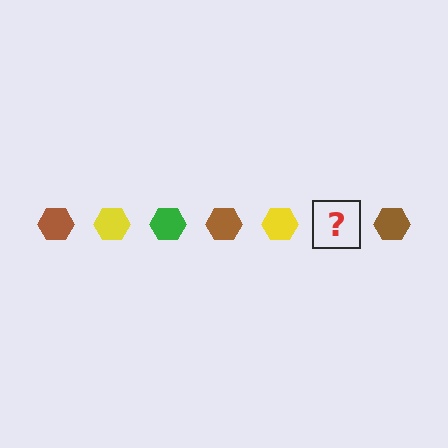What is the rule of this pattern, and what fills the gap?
The rule is that the pattern cycles through brown, yellow, green hexagons. The gap should be filled with a green hexagon.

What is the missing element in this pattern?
The missing element is a green hexagon.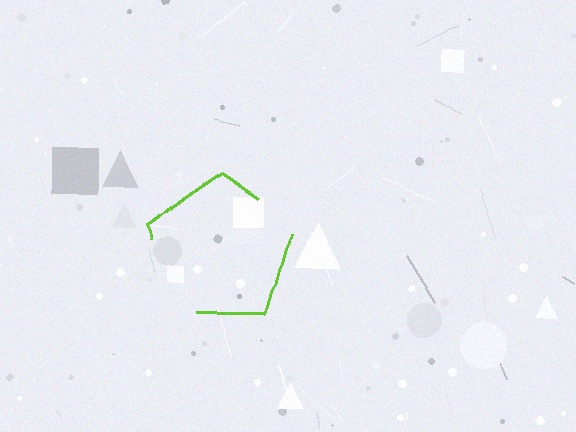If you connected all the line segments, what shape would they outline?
They would outline a pentagon.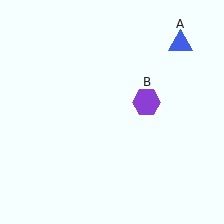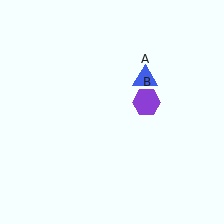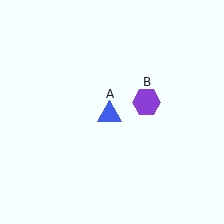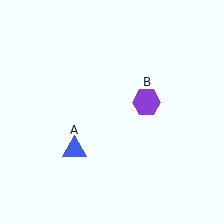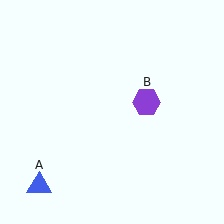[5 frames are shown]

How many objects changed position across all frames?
1 object changed position: blue triangle (object A).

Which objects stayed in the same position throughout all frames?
Purple hexagon (object B) remained stationary.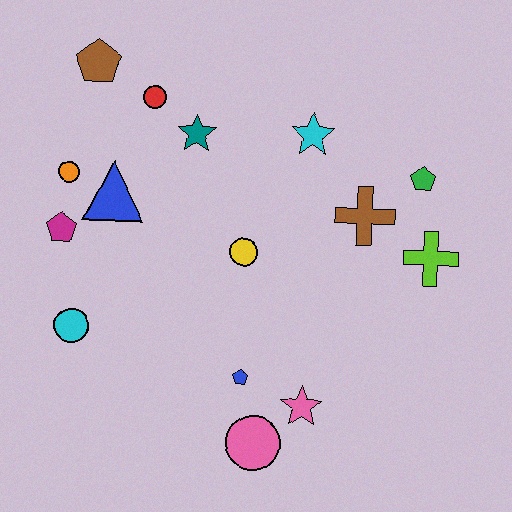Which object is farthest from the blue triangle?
The lime cross is farthest from the blue triangle.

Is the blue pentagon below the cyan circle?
Yes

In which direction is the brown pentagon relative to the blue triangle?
The brown pentagon is above the blue triangle.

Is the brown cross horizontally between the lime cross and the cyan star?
Yes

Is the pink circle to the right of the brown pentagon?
Yes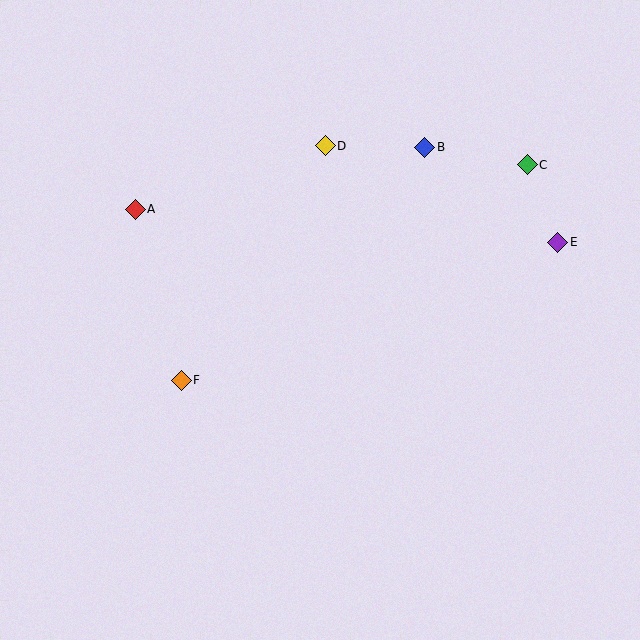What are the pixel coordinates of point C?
Point C is at (527, 165).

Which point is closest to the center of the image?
Point F at (181, 380) is closest to the center.